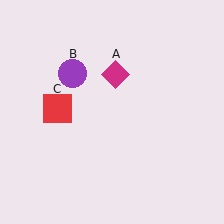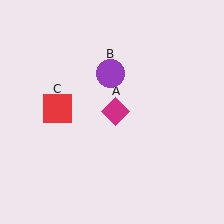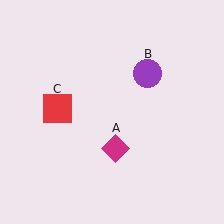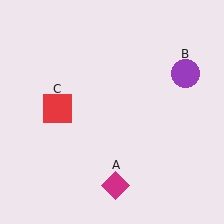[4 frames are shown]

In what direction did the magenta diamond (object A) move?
The magenta diamond (object A) moved down.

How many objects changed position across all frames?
2 objects changed position: magenta diamond (object A), purple circle (object B).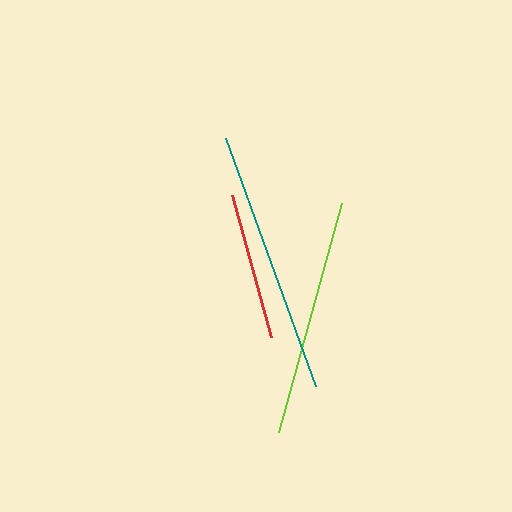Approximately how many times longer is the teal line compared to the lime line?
The teal line is approximately 1.1 times the length of the lime line.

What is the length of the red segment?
The red segment is approximately 147 pixels long.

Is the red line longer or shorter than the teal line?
The teal line is longer than the red line.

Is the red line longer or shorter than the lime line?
The lime line is longer than the red line.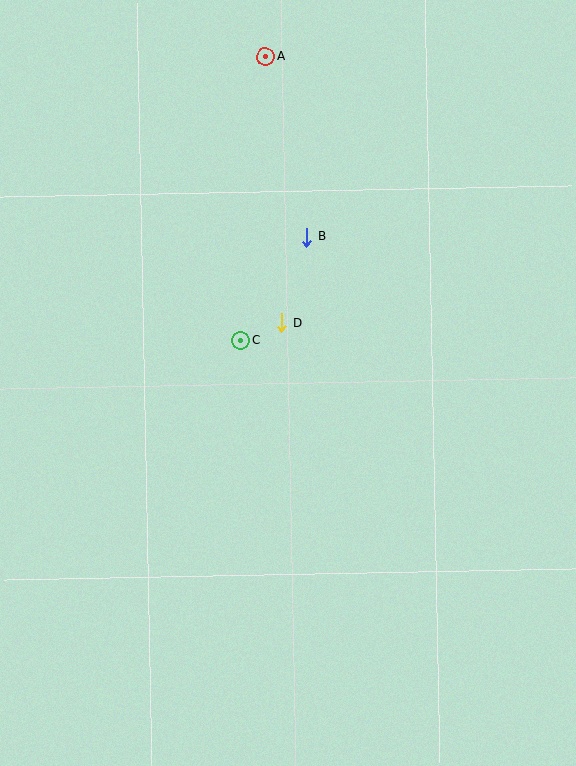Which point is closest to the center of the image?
Point D at (282, 323) is closest to the center.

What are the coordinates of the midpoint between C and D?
The midpoint between C and D is at (261, 331).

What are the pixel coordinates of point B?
Point B is at (307, 237).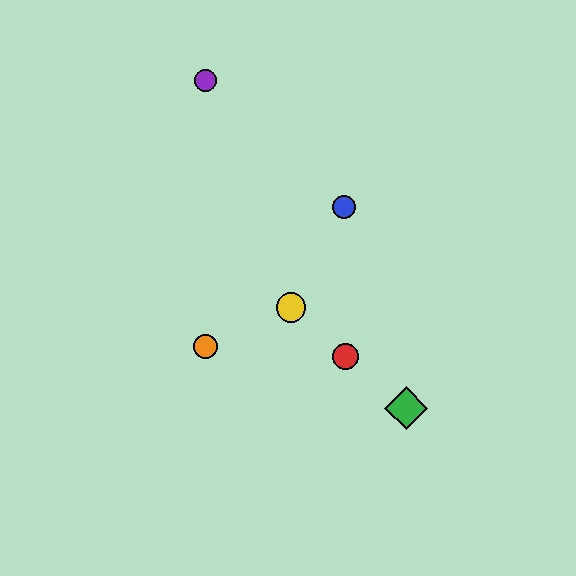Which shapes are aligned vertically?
The purple circle, the orange circle are aligned vertically.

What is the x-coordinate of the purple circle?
The purple circle is at x≈206.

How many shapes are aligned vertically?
2 shapes (the purple circle, the orange circle) are aligned vertically.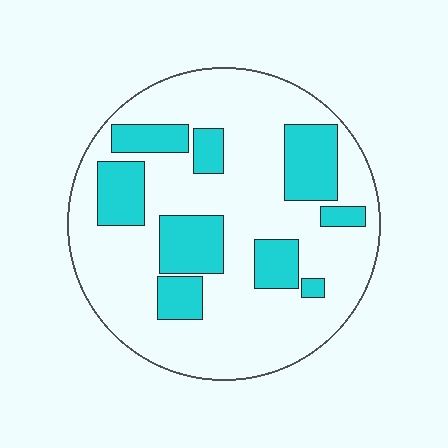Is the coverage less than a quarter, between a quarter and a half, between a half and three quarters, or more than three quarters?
Between a quarter and a half.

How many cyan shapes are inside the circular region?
9.